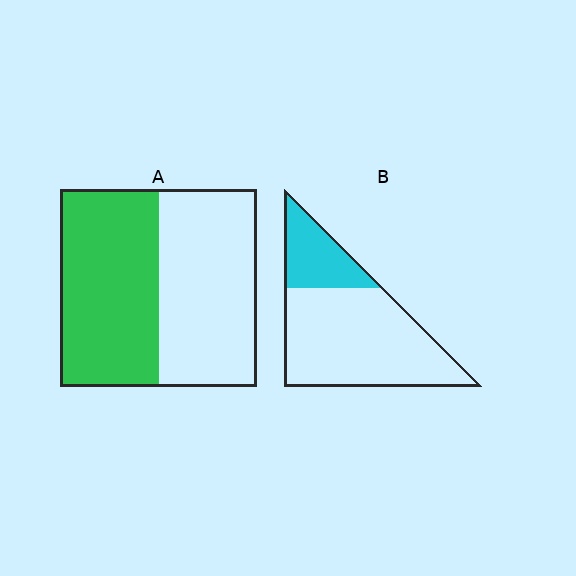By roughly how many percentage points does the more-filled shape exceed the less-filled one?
By roughly 25 percentage points (A over B).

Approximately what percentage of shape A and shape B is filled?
A is approximately 50% and B is approximately 25%.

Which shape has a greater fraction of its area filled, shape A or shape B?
Shape A.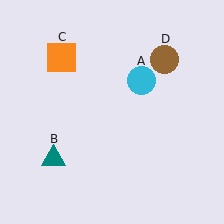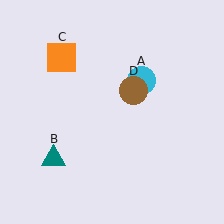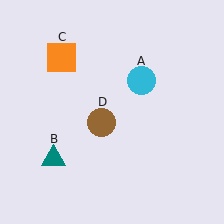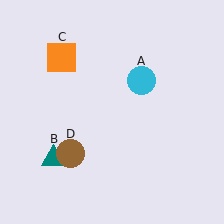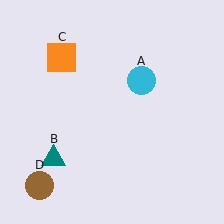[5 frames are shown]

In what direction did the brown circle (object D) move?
The brown circle (object D) moved down and to the left.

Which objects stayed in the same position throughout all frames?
Cyan circle (object A) and teal triangle (object B) and orange square (object C) remained stationary.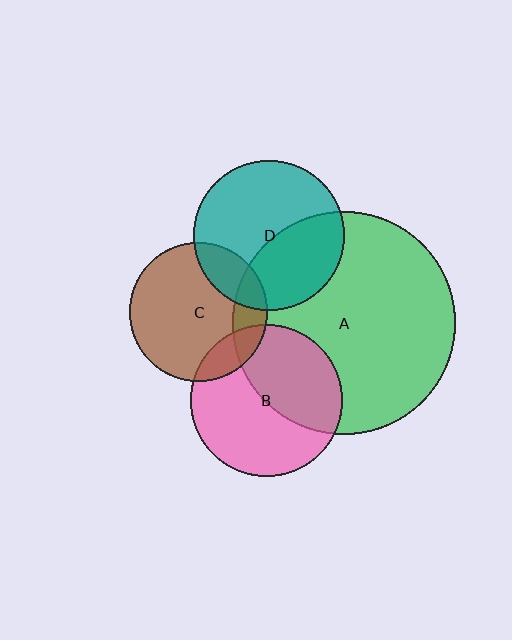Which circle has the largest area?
Circle A (green).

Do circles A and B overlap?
Yes.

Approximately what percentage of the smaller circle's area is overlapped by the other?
Approximately 45%.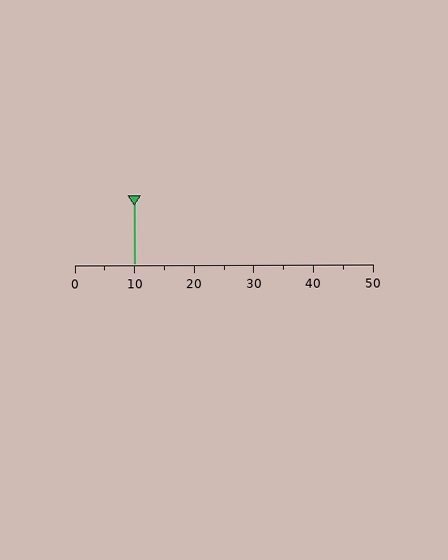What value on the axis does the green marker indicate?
The marker indicates approximately 10.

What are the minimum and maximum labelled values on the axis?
The axis runs from 0 to 50.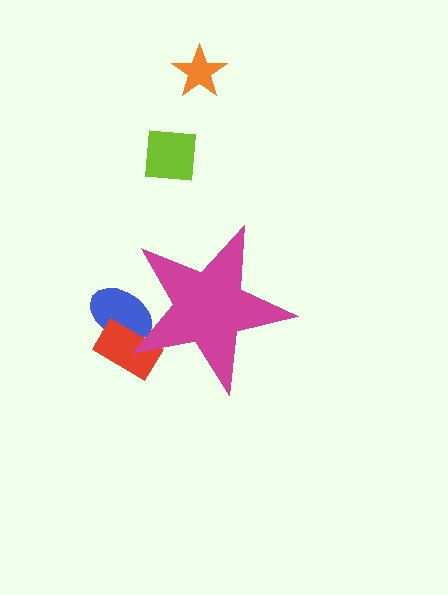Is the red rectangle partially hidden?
Yes, the red rectangle is partially hidden behind the magenta star.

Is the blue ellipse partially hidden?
Yes, the blue ellipse is partially hidden behind the magenta star.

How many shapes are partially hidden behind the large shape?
2 shapes are partially hidden.